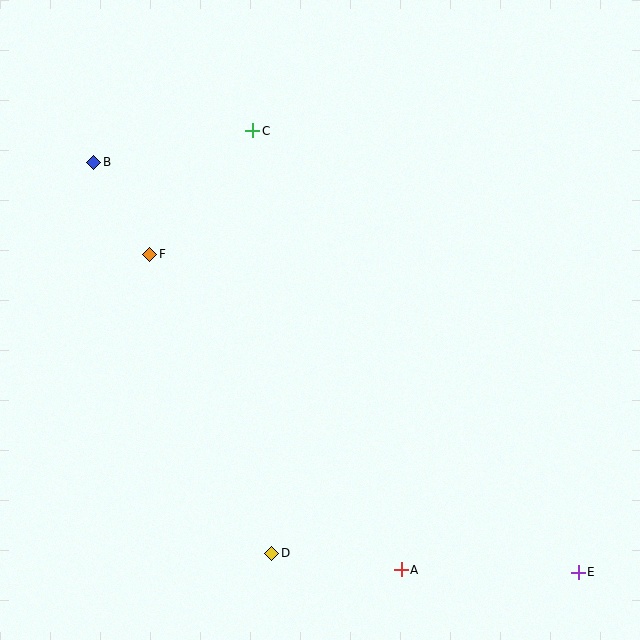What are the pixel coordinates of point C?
Point C is at (253, 131).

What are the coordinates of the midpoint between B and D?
The midpoint between B and D is at (183, 358).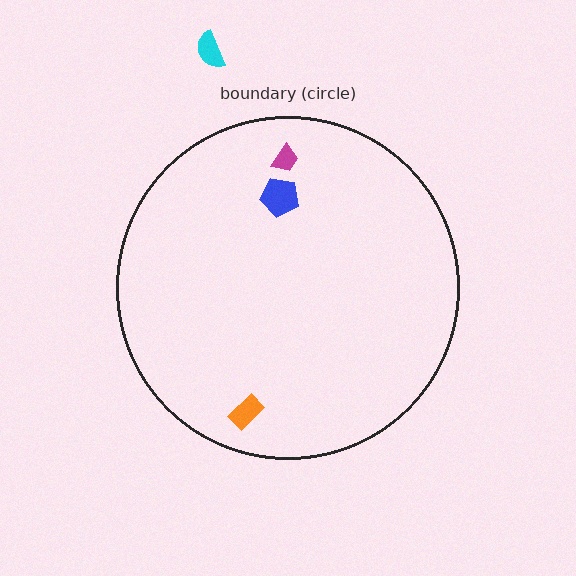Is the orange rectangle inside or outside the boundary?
Inside.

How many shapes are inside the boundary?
3 inside, 1 outside.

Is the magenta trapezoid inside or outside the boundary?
Inside.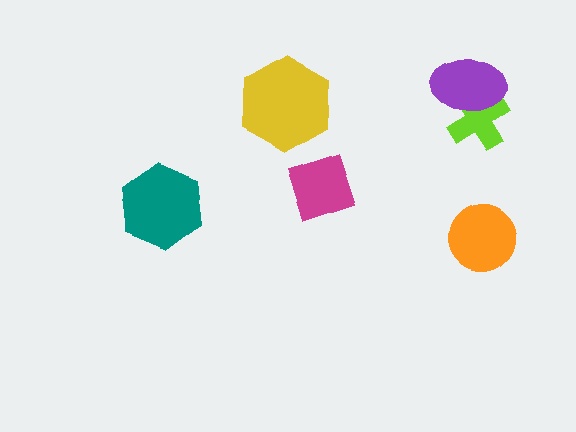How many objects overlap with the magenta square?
0 objects overlap with the magenta square.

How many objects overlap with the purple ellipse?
1 object overlaps with the purple ellipse.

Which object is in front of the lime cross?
The purple ellipse is in front of the lime cross.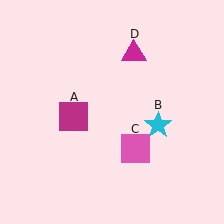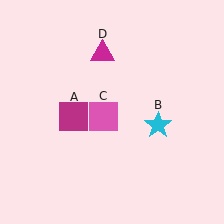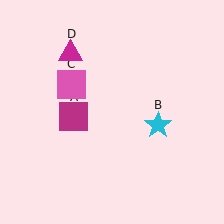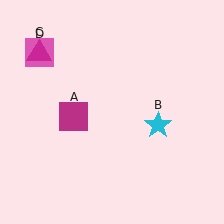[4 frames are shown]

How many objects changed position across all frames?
2 objects changed position: pink square (object C), magenta triangle (object D).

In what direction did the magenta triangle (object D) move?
The magenta triangle (object D) moved left.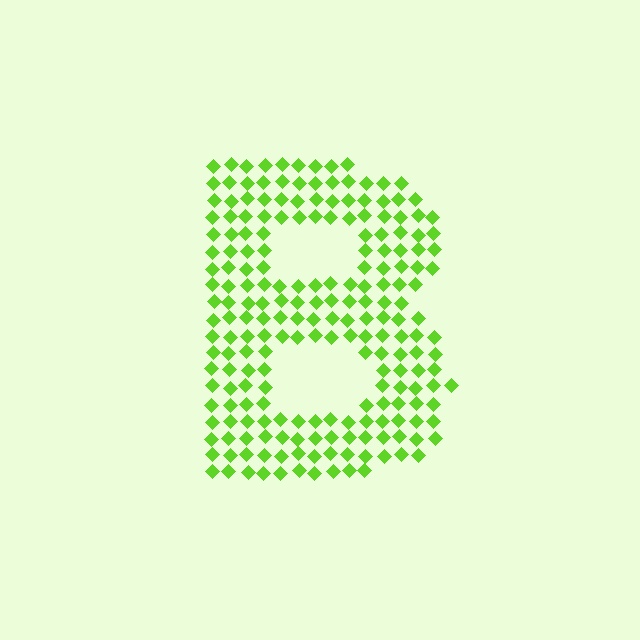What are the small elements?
The small elements are diamonds.